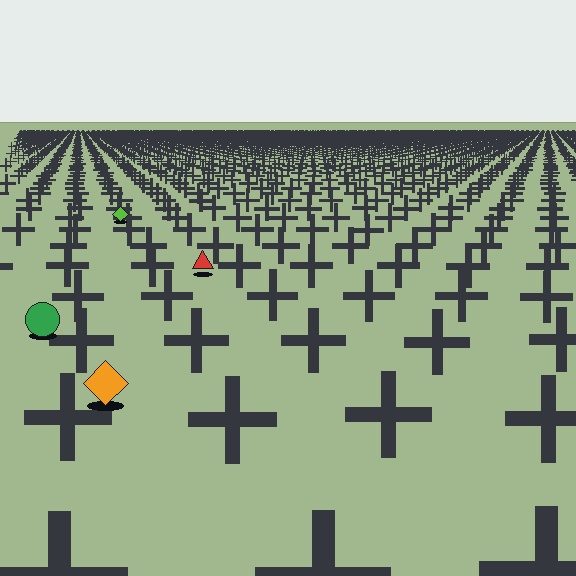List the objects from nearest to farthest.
From nearest to farthest: the orange diamond, the green circle, the red triangle, the lime diamond.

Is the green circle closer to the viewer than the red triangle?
Yes. The green circle is closer — you can tell from the texture gradient: the ground texture is coarser near it.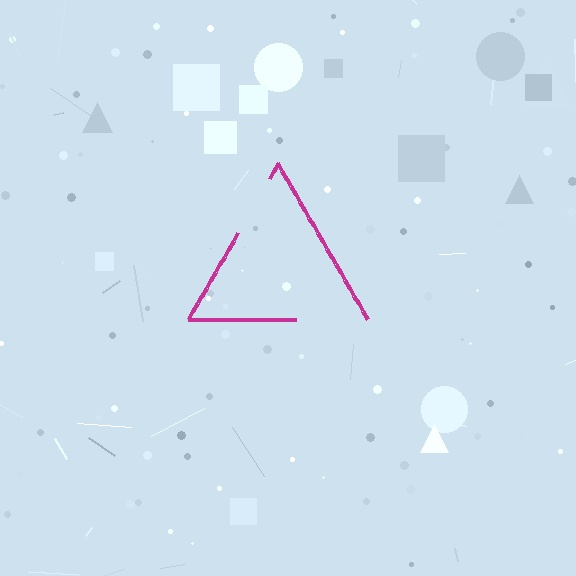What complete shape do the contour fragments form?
The contour fragments form a triangle.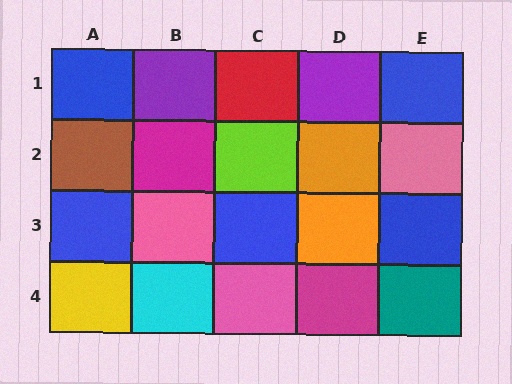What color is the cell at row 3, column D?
Orange.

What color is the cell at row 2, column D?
Orange.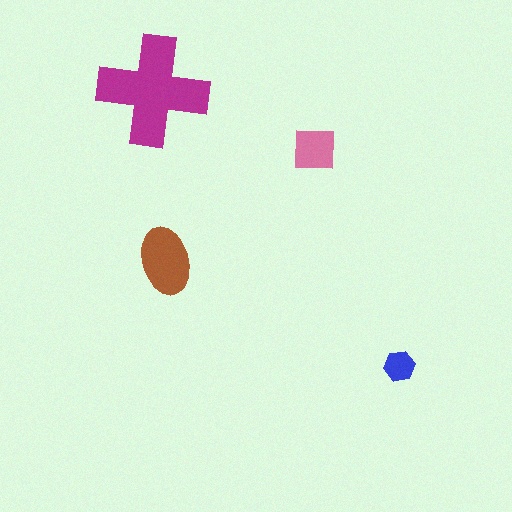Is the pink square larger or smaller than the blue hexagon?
Larger.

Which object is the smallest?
The blue hexagon.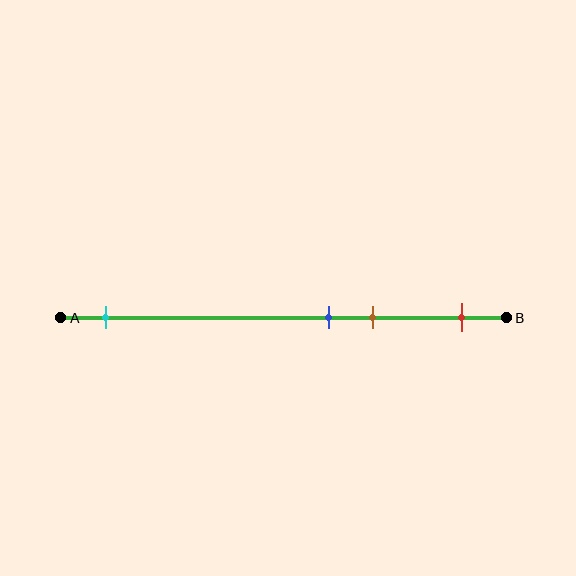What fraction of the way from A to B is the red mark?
The red mark is approximately 90% (0.9) of the way from A to B.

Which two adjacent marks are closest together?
The blue and brown marks are the closest adjacent pair.